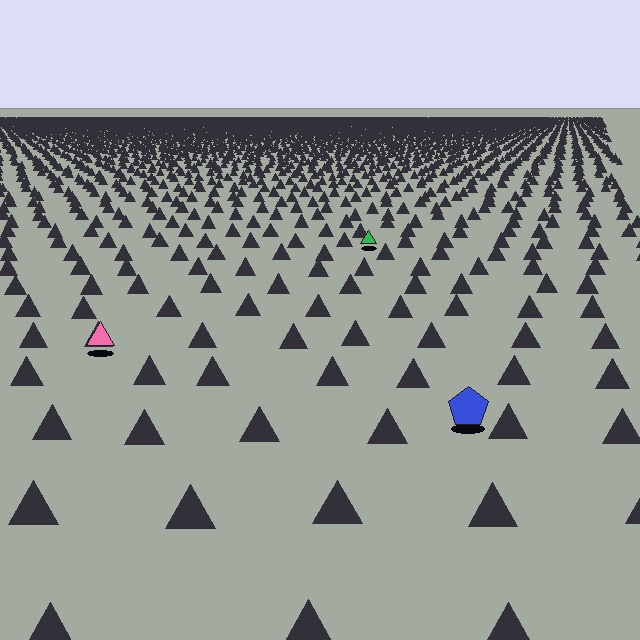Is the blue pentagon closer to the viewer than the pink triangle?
Yes. The blue pentagon is closer — you can tell from the texture gradient: the ground texture is coarser near it.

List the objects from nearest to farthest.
From nearest to farthest: the blue pentagon, the pink triangle, the green triangle.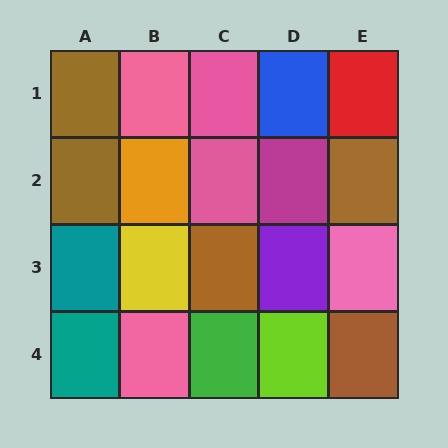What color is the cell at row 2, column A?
Brown.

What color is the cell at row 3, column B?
Yellow.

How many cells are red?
1 cell is red.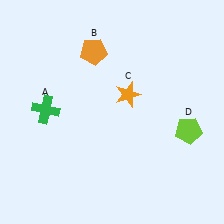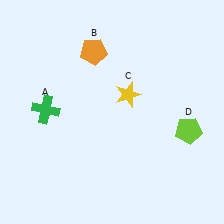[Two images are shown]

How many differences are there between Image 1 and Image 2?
There is 1 difference between the two images.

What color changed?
The star (C) changed from orange in Image 1 to yellow in Image 2.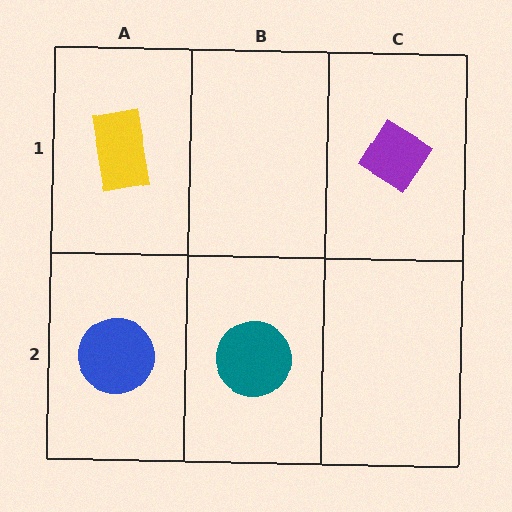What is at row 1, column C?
A purple diamond.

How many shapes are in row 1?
2 shapes.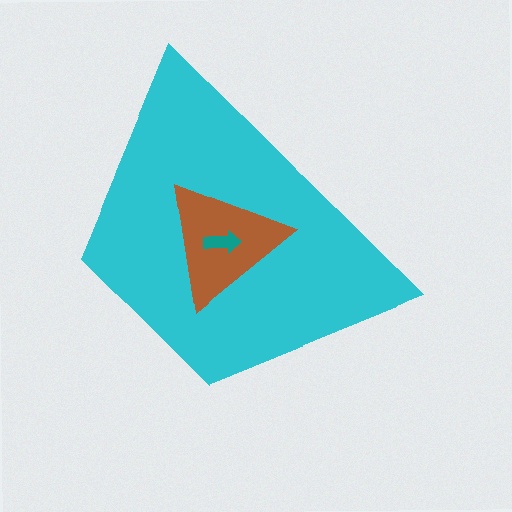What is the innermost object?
The teal arrow.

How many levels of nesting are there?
3.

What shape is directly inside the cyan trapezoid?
The brown triangle.